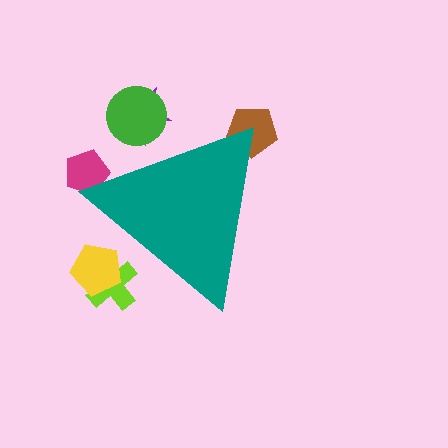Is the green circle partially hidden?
Yes, the green circle is partially hidden behind the teal triangle.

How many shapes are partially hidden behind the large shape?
6 shapes are partially hidden.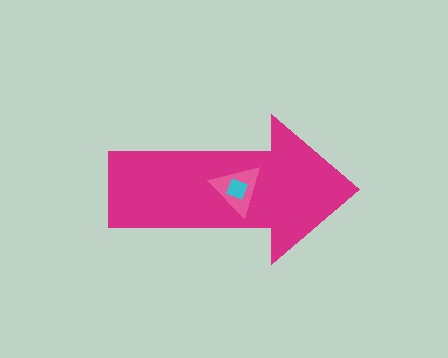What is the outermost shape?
The magenta arrow.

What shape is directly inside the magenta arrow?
The pink triangle.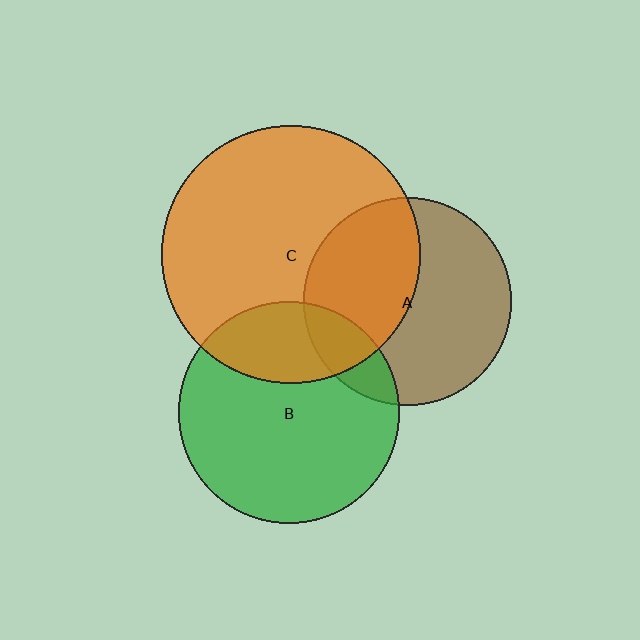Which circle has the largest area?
Circle C (orange).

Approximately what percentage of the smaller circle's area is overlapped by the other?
Approximately 15%.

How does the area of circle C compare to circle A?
Approximately 1.5 times.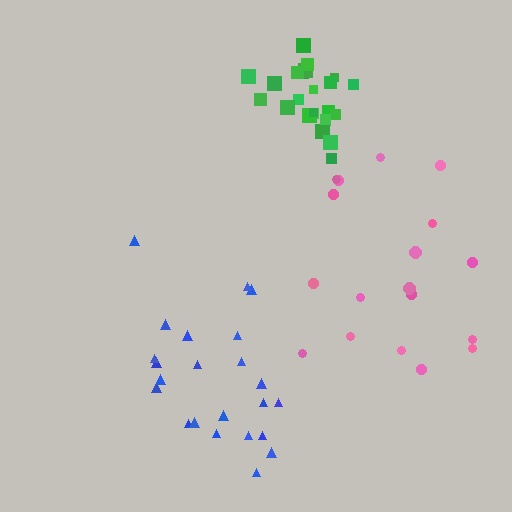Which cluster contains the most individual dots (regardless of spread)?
Green (24).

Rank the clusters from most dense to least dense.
green, blue, pink.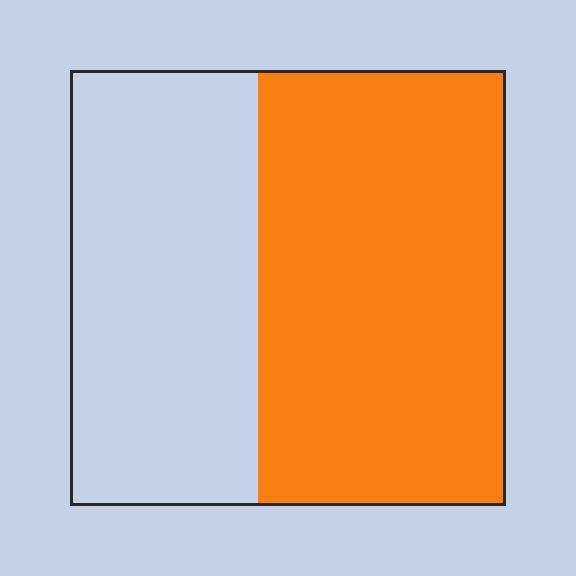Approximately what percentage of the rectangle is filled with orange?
Approximately 55%.